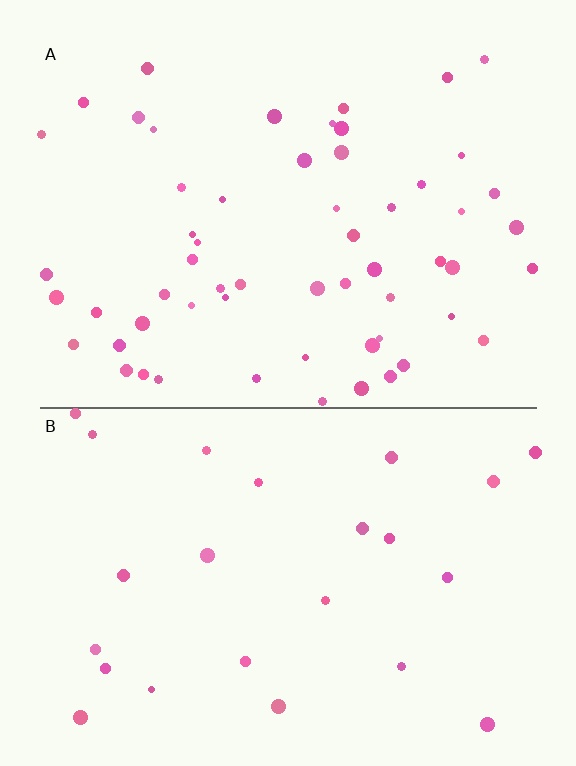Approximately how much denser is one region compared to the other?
Approximately 2.2× — region A over region B.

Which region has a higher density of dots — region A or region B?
A (the top).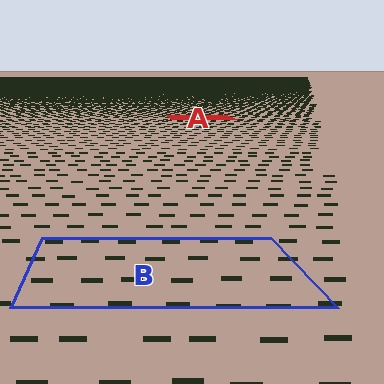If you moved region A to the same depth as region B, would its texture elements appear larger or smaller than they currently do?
They would appear larger. At a closer depth, the same texture elements are projected at a bigger on-screen size.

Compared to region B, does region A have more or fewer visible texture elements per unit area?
Region A has more texture elements per unit area — they are packed more densely because it is farther away.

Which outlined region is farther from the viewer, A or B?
Region A is farther from the viewer — the texture elements inside it appear smaller and more densely packed.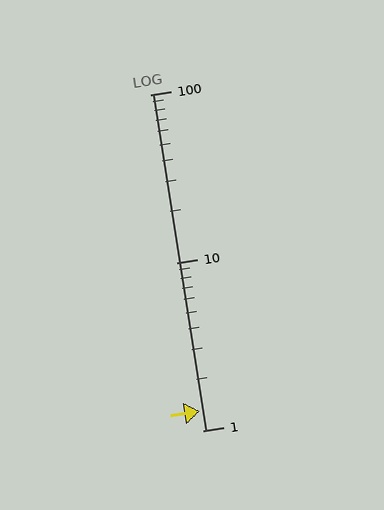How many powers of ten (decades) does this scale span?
The scale spans 2 decades, from 1 to 100.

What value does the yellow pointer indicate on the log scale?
The pointer indicates approximately 1.3.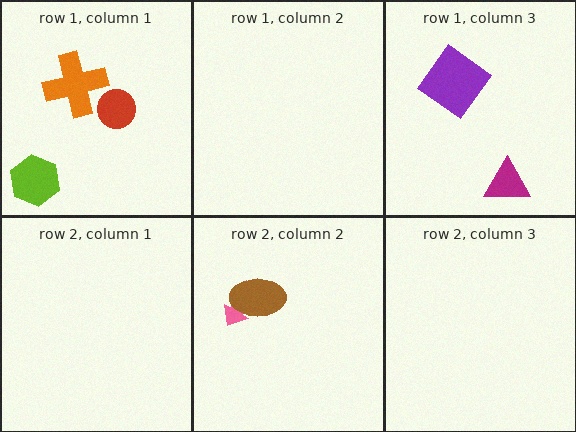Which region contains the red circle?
The row 1, column 1 region.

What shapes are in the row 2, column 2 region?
The pink arrow, the brown ellipse.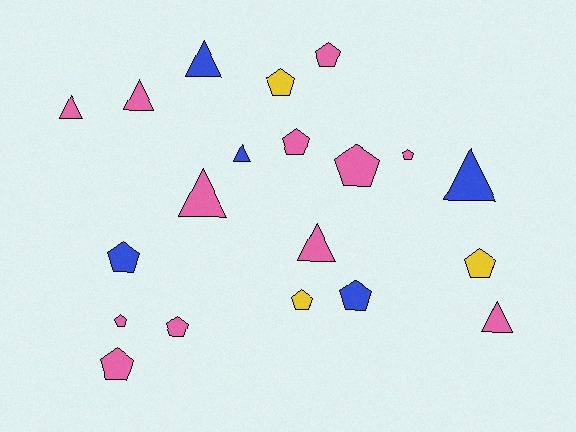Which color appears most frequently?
Pink, with 12 objects.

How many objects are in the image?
There are 20 objects.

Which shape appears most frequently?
Pentagon, with 12 objects.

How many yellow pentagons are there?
There are 3 yellow pentagons.